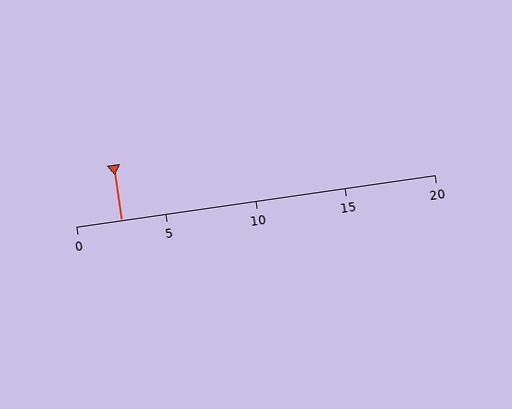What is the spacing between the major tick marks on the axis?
The major ticks are spaced 5 apart.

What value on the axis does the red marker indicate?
The marker indicates approximately 2.5.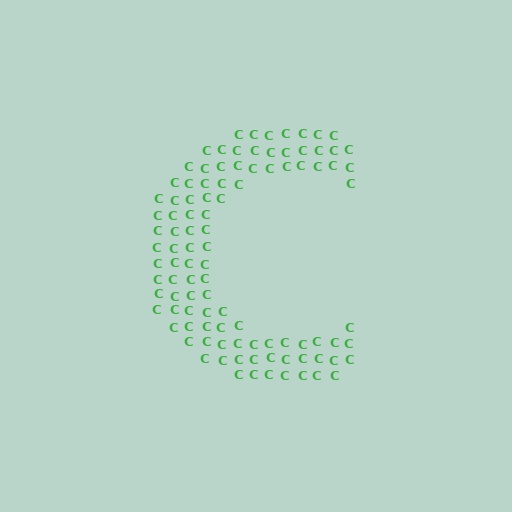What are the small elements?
The small elements are letter C's.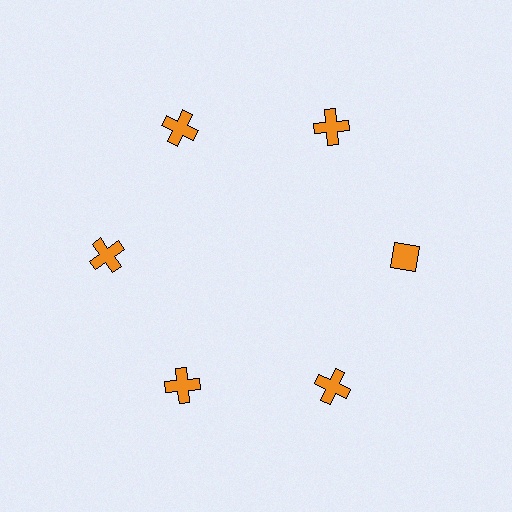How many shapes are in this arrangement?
There are 6 shapes arranged in a ring pattern.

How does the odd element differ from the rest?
It has a different shape: diamond instead of cross.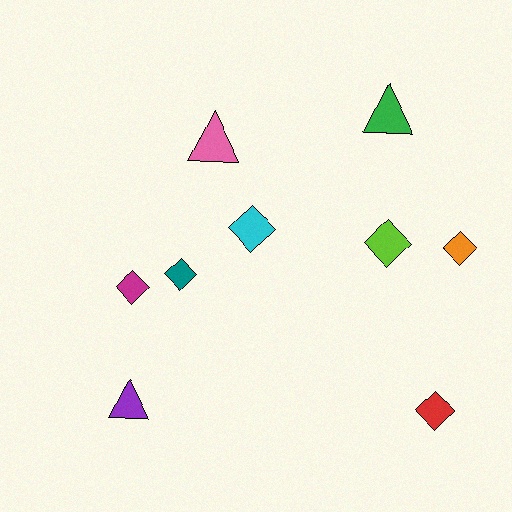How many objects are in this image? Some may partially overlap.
There are 9 objects.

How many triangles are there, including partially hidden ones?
There are 3 triangles.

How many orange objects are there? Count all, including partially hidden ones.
There is 1 orange object.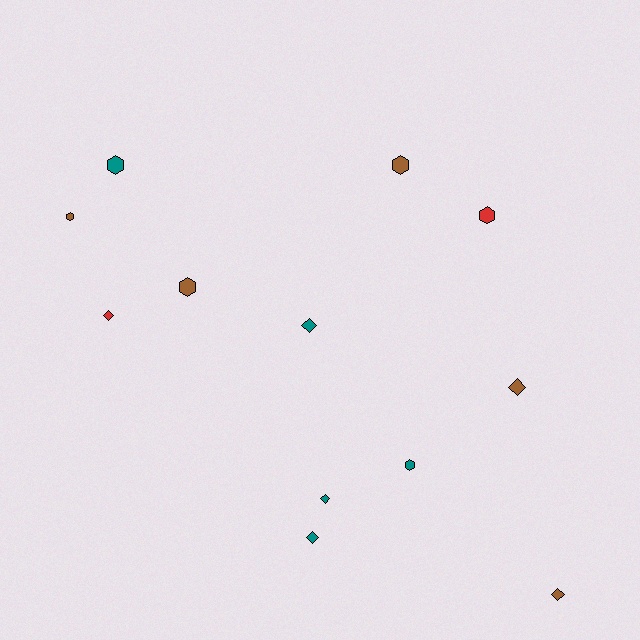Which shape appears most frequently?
Hexagon, with 6 objects.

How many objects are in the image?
There are 12 objects.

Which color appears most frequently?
Brown, with 5 objects.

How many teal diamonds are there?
There are 3 teal diamonds.